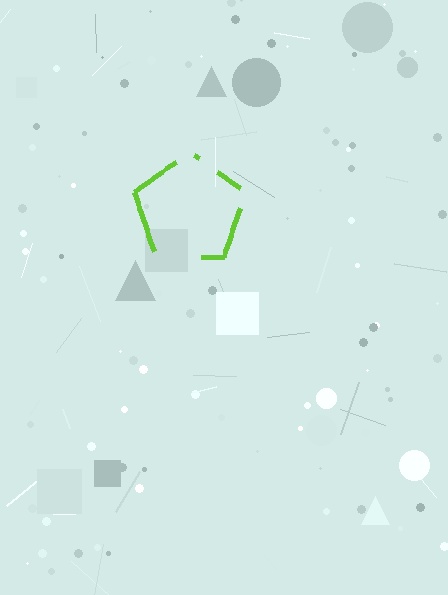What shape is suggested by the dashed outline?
The dashed outline suggests a pentagon.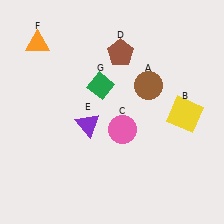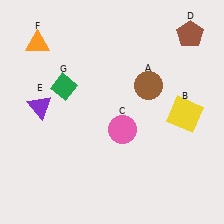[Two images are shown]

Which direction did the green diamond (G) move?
The green diamond (G) moved left.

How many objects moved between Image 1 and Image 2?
3 objects moved between the two images.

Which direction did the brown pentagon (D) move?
The brown pentagon (D) moved right.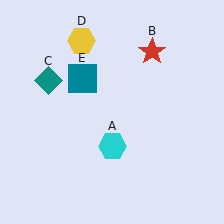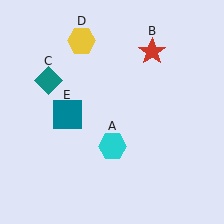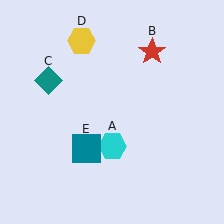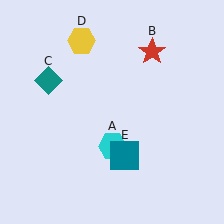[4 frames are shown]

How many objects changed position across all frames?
1 object changed position: teal square (object E).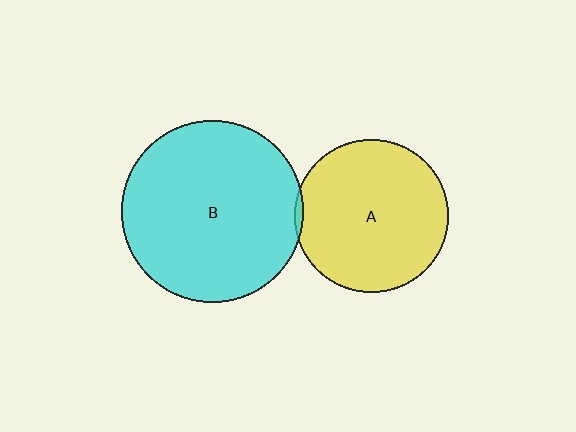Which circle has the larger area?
Circle B (cyan).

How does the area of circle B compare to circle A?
Approximately 1.4 times.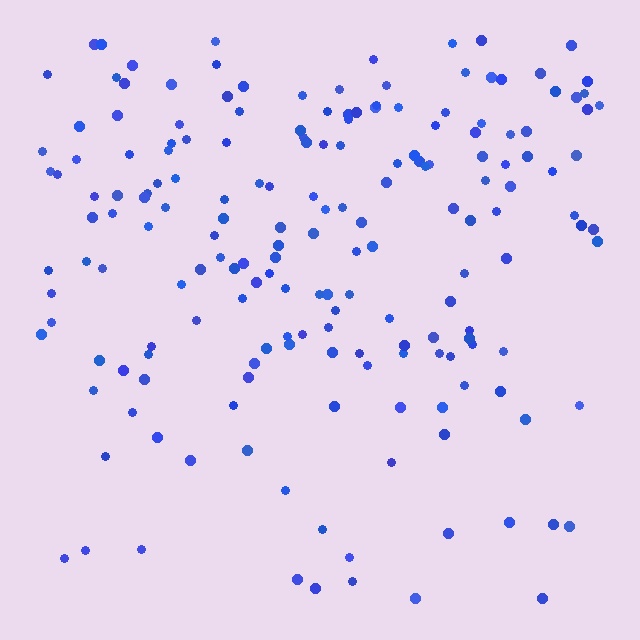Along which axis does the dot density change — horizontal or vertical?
Vertical.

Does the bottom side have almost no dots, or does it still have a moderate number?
Still a moderate number, just noticeably fewer than the top.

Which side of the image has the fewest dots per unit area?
The bottom.